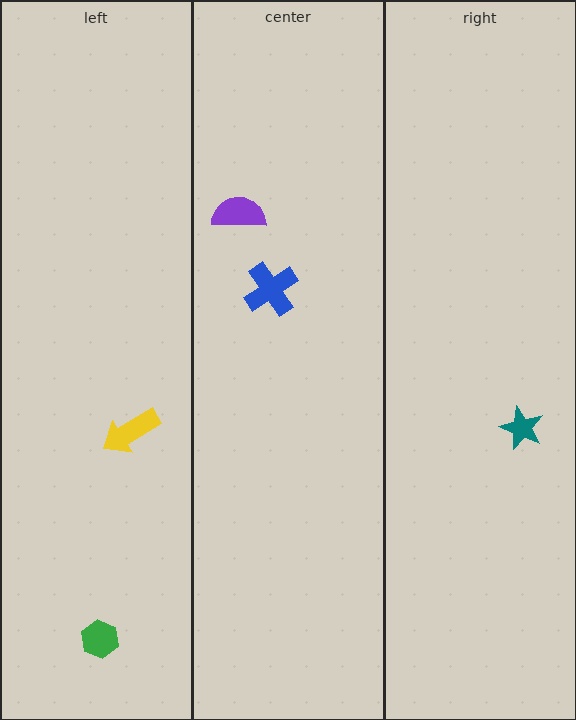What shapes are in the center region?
The purple semicircle, the blue cross.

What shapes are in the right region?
The teal star.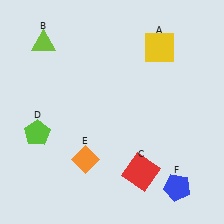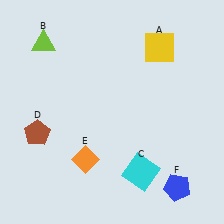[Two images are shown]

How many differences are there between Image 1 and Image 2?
There are 2 differences between the two images.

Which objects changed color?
C changed from red to cyan. D changed from lime to brown.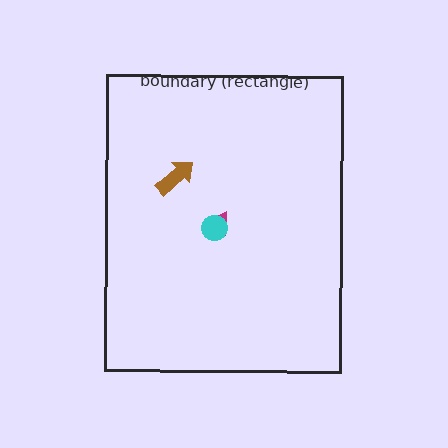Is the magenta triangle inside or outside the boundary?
Inside.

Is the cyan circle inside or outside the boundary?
Inside.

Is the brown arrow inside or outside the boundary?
Inside.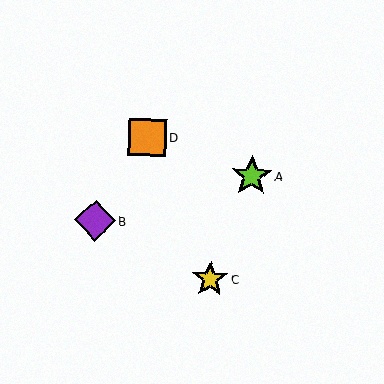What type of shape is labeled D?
Shape D is an orange square.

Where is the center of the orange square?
The center of the orange square is at (147, 137).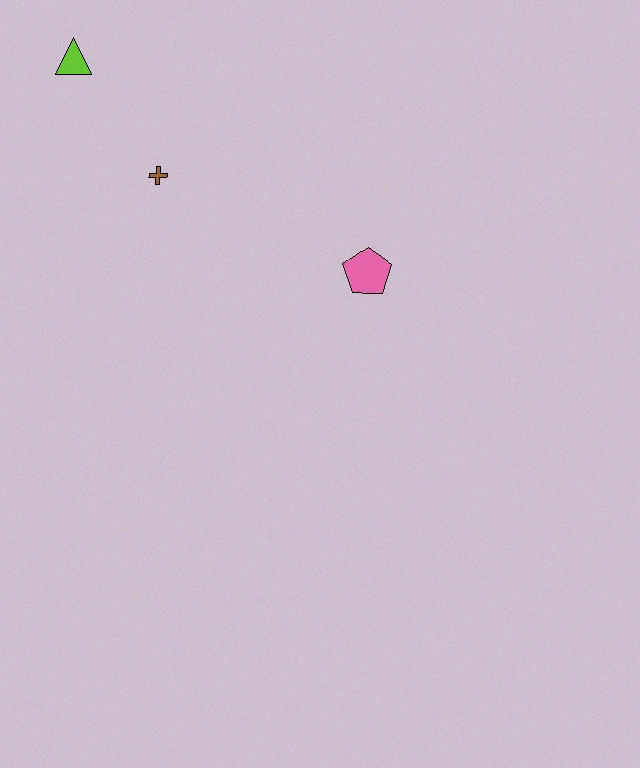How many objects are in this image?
There are 3 objects.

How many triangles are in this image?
There is 1 triangle.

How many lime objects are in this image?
There is 1 lime object.